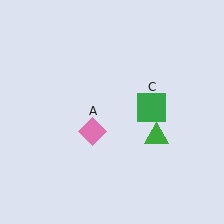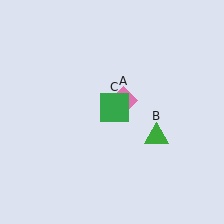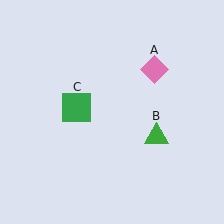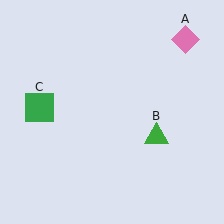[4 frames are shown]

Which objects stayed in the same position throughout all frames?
Green triangle (object B) remained stationary.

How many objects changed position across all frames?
2 objects changed position: pink diamond (object A), green square (object C).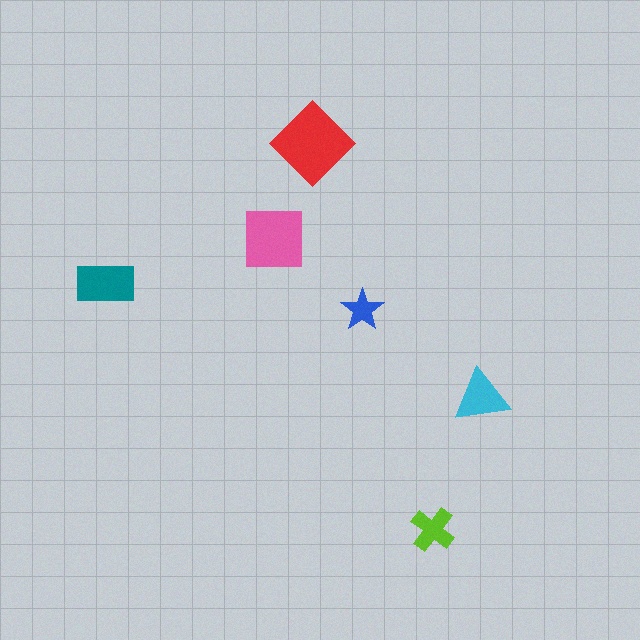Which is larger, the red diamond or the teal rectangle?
The red diamond.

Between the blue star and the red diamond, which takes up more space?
The red diamond.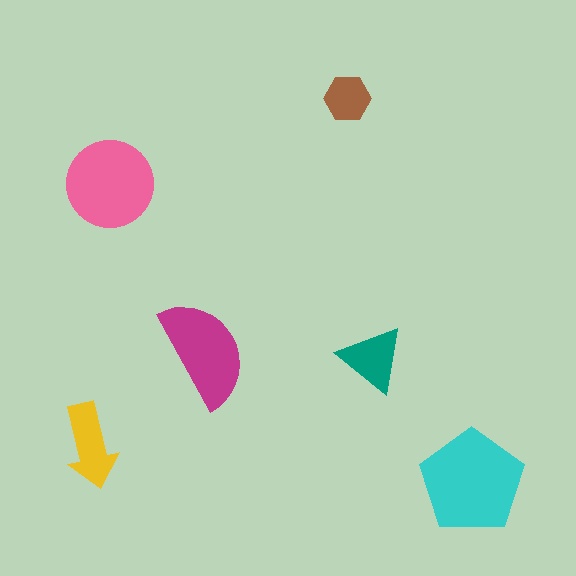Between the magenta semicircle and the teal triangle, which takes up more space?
The magenta semicircle.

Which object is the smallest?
The brown hexagon.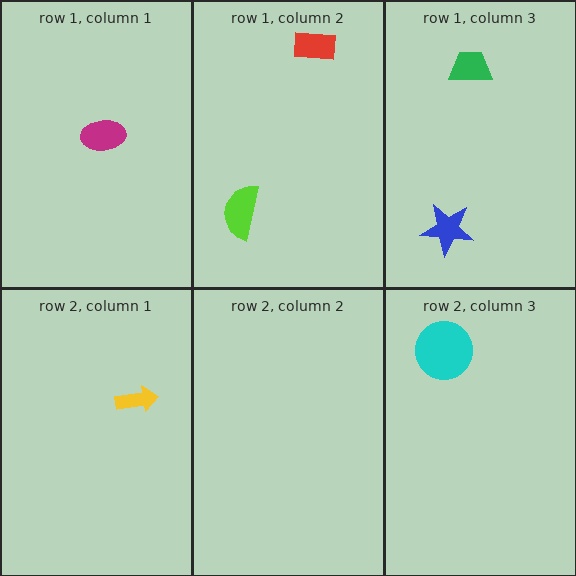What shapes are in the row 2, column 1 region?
The yellow arrow.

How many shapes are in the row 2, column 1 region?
1.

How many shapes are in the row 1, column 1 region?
1.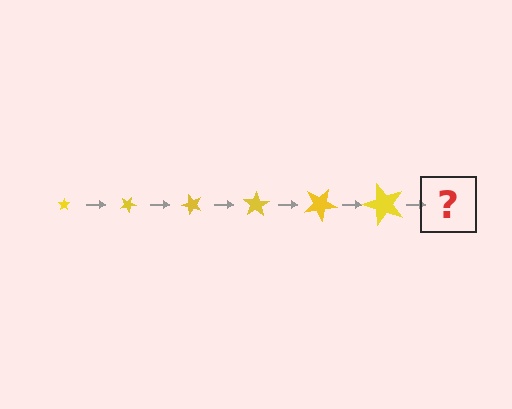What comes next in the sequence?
The next element should be a star, larger than the previous one and rotated 150 degrees from the start.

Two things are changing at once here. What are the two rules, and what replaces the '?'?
The two rules are that the star grows larger each step and it rotates 25 degrees each step. The '?' should be a star, larger than the previous one and rotated 150 degrees from the start.